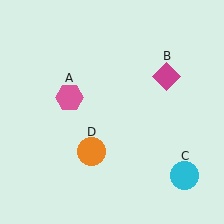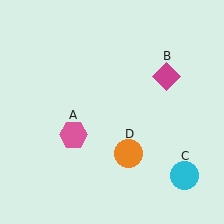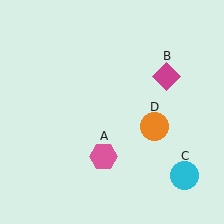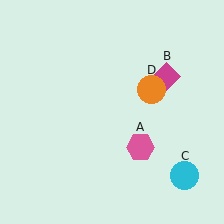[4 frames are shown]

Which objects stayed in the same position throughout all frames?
Magenta diamond (object B) and cyan circle (object C) remained stationary.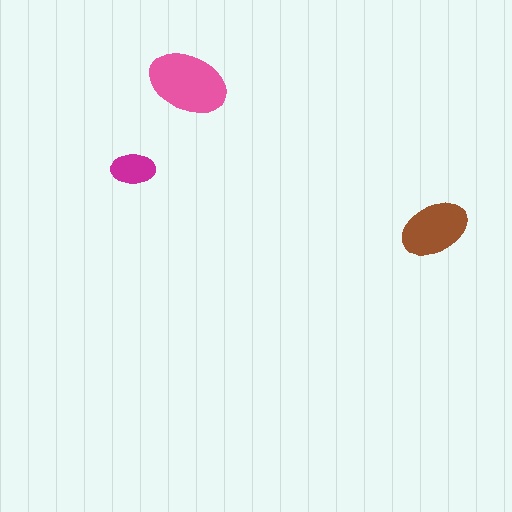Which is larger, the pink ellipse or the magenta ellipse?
The pink one.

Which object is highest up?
The pink ellipse is topmost.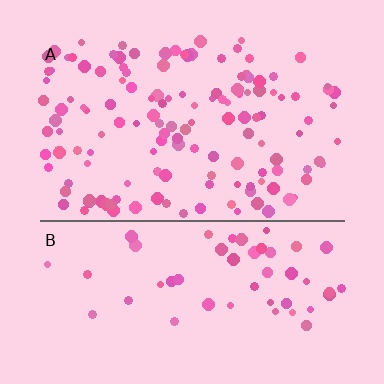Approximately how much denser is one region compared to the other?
Approximately 2.6× — region A over region B.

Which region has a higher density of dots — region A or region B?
A (the top).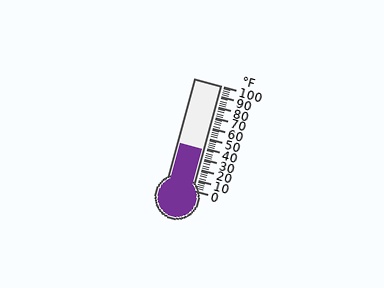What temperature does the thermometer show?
The thermometer shows approximately 38°F.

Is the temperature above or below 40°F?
The temperature is below 40°F.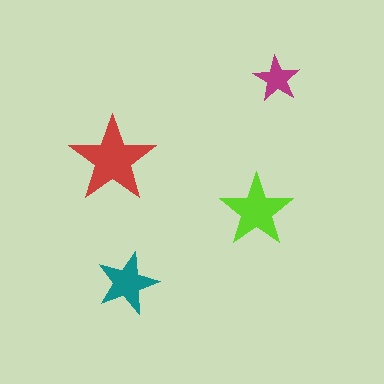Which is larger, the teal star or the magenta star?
The teal one.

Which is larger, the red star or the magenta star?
The red one.